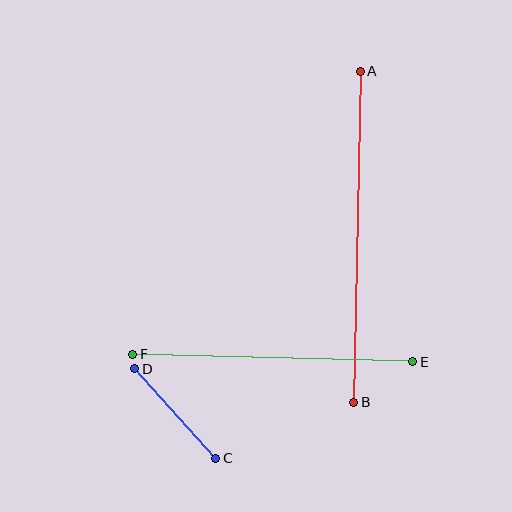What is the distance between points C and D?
The distance is approximately 121 pixels.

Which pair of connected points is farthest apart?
Points A and B are farthest apart.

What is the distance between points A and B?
The distance is approximately 331 pixels.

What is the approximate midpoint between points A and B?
The midpoint is at approximately (357, 237) pixels.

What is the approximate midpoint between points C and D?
The midpoint is at approximately (175, 413) pixels.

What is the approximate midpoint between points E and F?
The midpoint is at approximately (273, 358) pixels.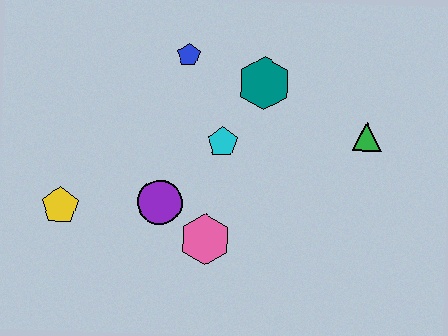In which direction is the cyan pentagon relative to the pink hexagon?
The cyan pentagon is above the pink hexagon.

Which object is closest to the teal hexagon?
The cyan pentagon is closest to the teal hexagon.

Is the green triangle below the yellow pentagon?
No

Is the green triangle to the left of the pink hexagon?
No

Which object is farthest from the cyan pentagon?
The yellow pentagon is farthest from the cyan pentagon.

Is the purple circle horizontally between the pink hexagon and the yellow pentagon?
Yes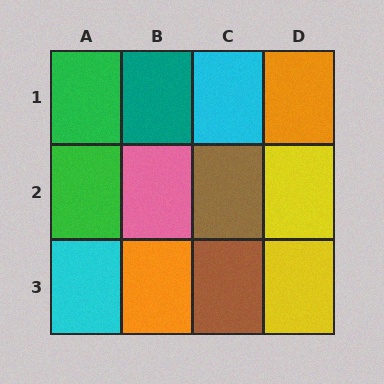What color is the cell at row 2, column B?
Pink.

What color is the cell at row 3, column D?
Yellow.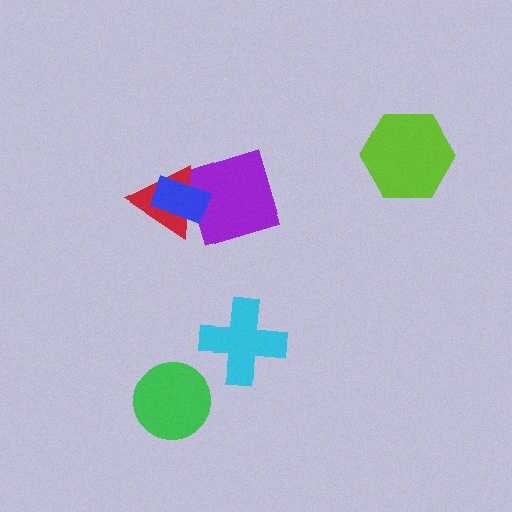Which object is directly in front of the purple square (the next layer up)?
The red triangle is directly in front of the purple square.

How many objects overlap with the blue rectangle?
2 objects overlap with the blue rectangle.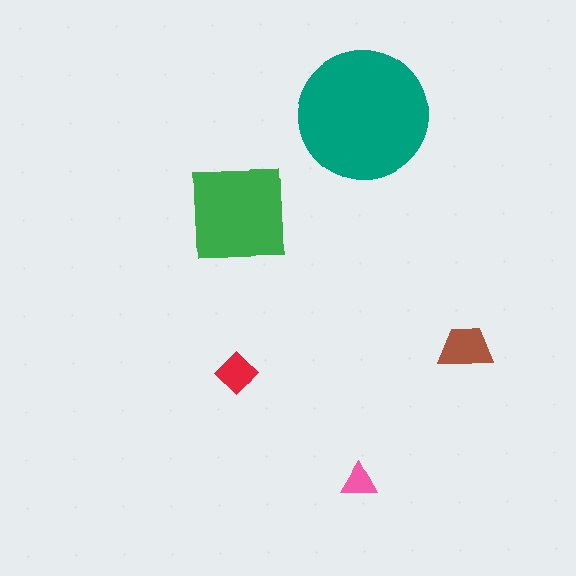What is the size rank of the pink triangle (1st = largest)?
5th.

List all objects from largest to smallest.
The teal circle, the green square, the brown trapezoid, the red diamond, the pink triangle.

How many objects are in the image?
There are 5 objects in the image.